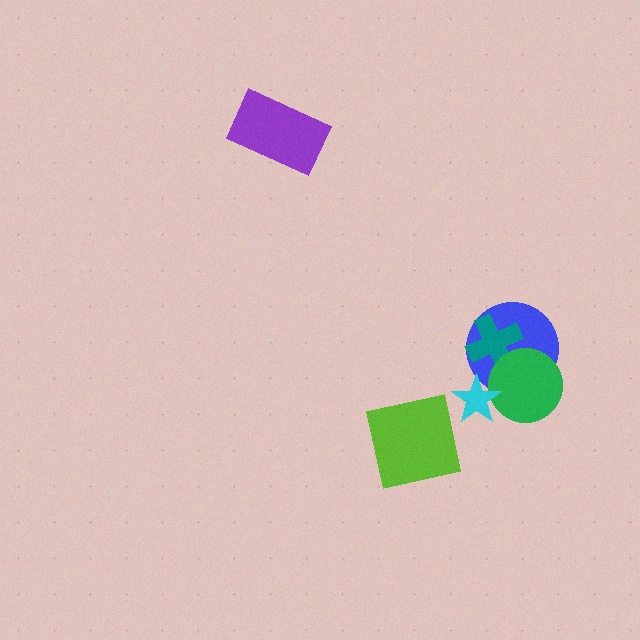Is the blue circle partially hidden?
Yes, it is partially covered by another shape.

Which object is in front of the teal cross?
The green circle is in front of the teal cross.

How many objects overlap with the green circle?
3 objects overlap with the green circle.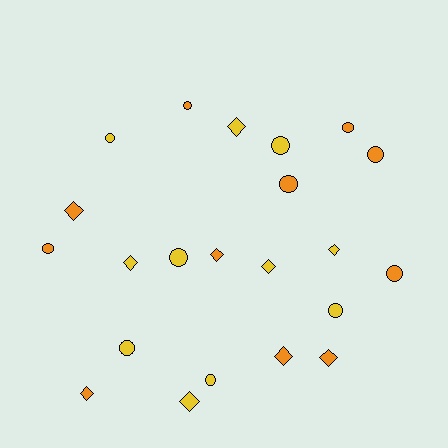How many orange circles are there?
There are 6 orange circles.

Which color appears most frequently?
Orange, with 11 objects.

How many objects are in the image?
There are 22 objects.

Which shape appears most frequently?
Circle, with 12 objects.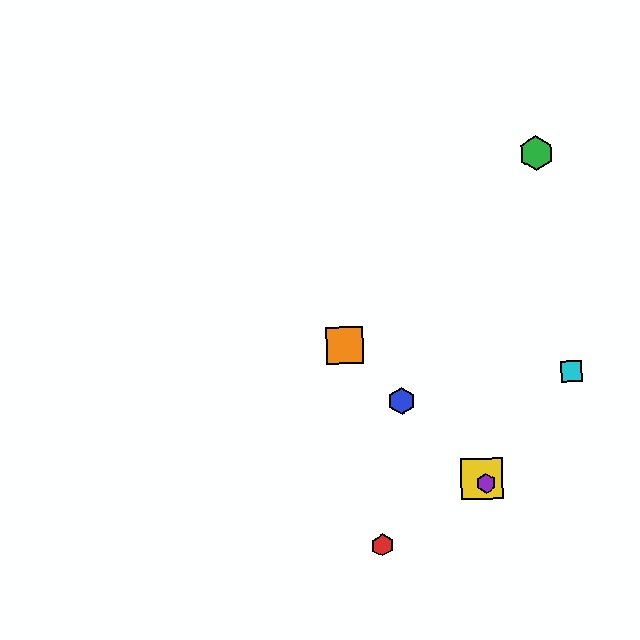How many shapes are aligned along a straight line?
4 shapes (the blue hexagon, the yellow square, the purple hexagon, the orange square) are aligned along a straight line.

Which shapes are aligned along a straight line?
The blue hexagon, the yellow square, the purple hexagon, the orange square are aligned along a straight line.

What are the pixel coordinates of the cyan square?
The cyan square is at (571, 371).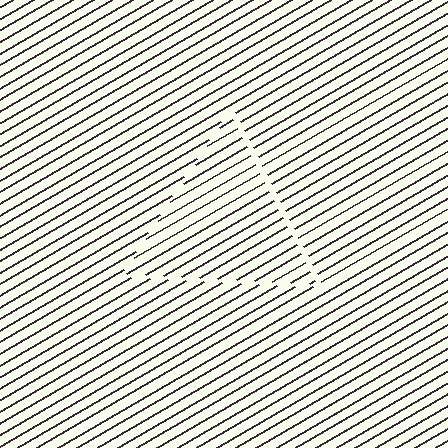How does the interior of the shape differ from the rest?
The interior of the shape contains the same grating, shifted by half a period — the contour is defined by the phase discontinuity where line-ends from the inner and outer gratings abut.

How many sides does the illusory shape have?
3 sides — the line-ends trace a triangle.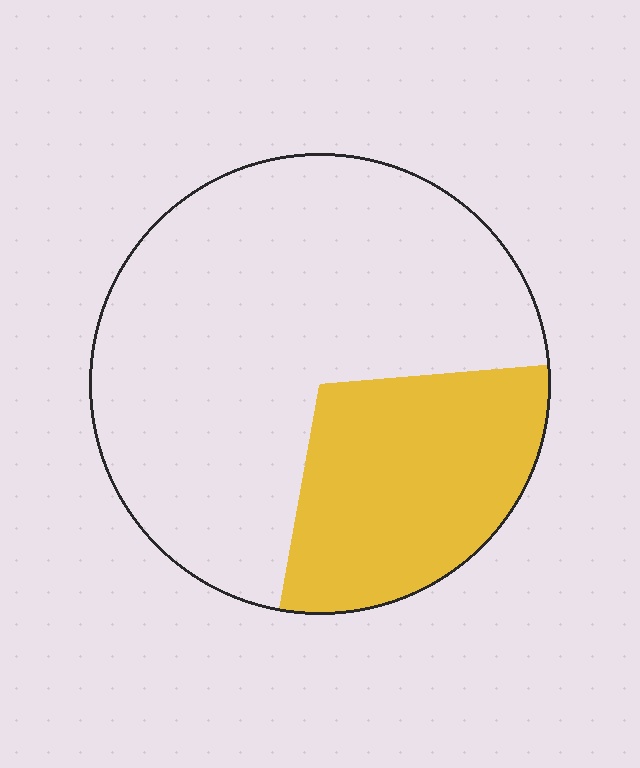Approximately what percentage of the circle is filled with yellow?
Approximately 30%.